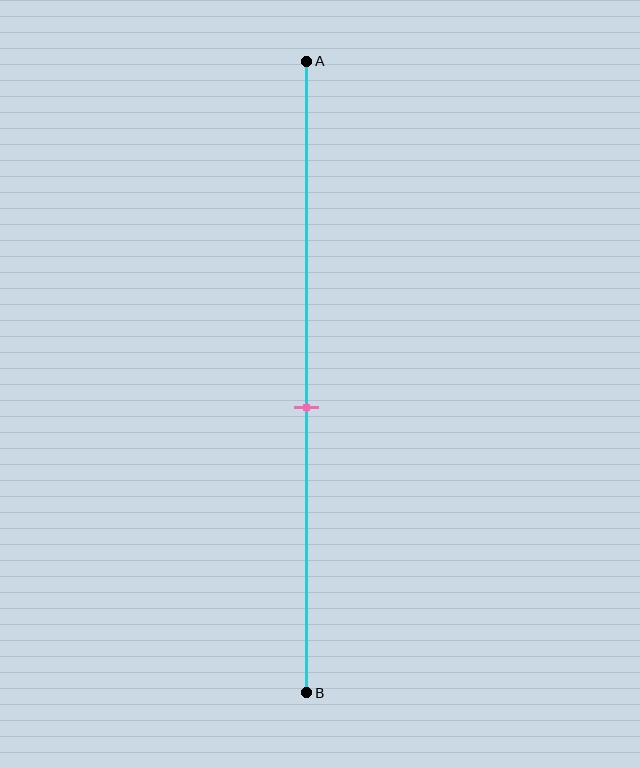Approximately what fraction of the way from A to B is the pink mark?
The pink mark is approximately 55% of the way from A to B.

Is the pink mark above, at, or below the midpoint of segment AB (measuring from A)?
The pink mark is below the midpoint of segment AB.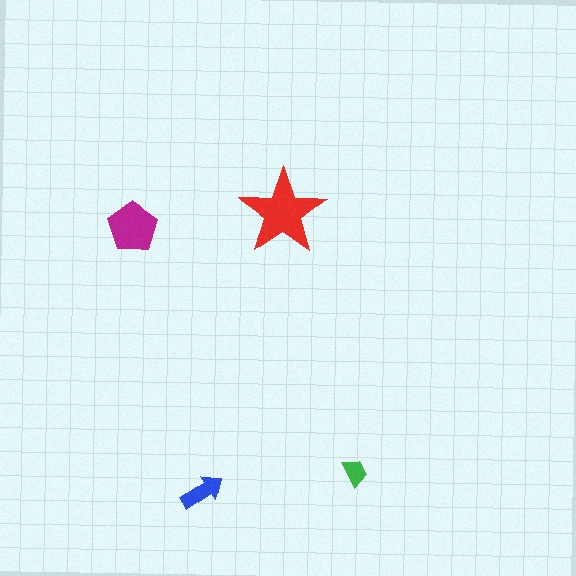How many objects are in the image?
There are 4 objects in the image.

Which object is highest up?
The red star is topmost.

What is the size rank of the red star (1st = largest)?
1st.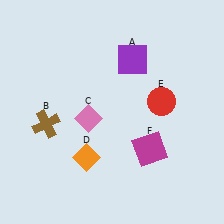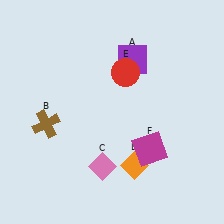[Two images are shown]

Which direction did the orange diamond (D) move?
The orange diamond (D) moved right.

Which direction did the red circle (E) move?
The red circle (E) moved left.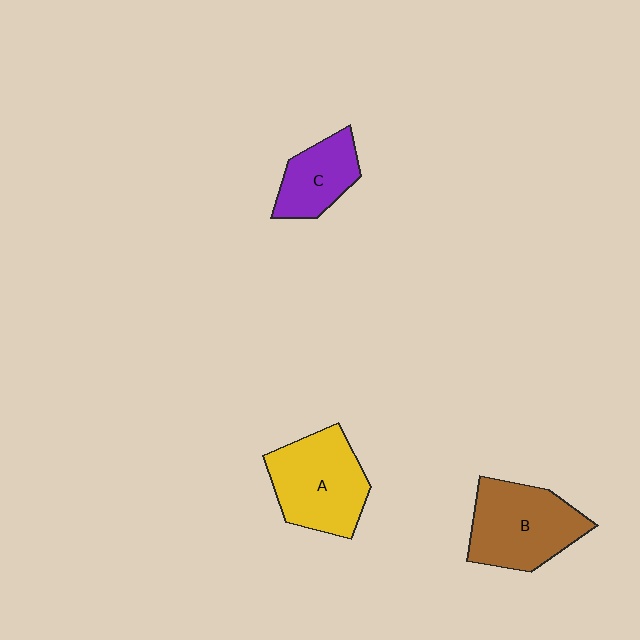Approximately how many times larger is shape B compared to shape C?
Approximately 1.6 times.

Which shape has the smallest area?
Shape C (purple).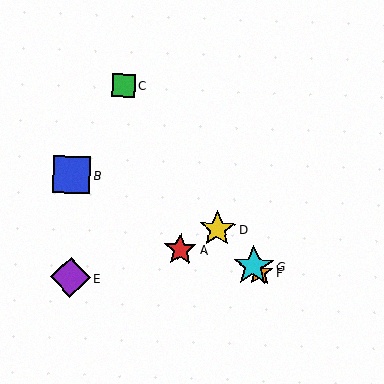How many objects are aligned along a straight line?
3 objects (D, F, G) are aligned along a straight line.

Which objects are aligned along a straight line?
Objects D, F, G are aligned along a straight line.